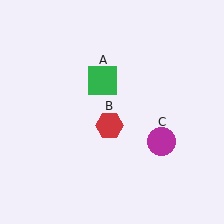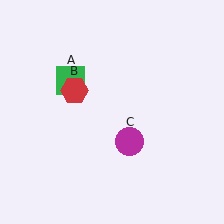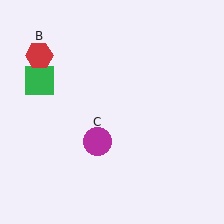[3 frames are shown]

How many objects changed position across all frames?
3 objects changed position: green square (object A), red hexagon (object B), magenta circle (object C).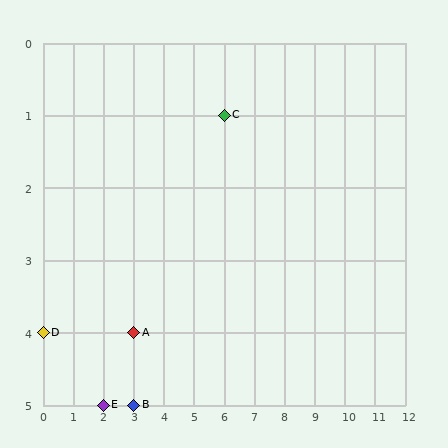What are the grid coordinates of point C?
Point C is at grid coordinates (6, 1).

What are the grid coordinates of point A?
Point A is at grid coordinates (3, 4).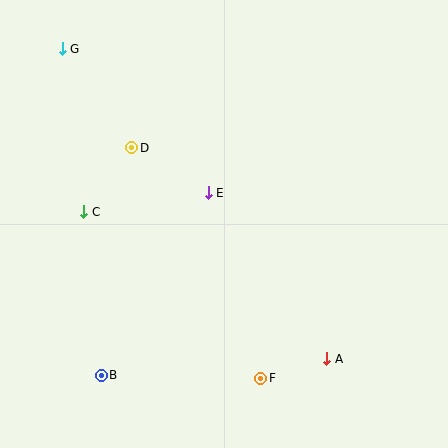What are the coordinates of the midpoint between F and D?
The midpoint between F and D is at (196, 263).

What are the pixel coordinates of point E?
Point E is at (208, 193).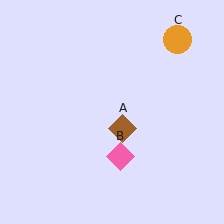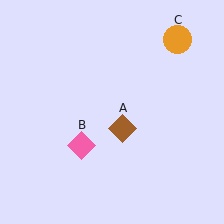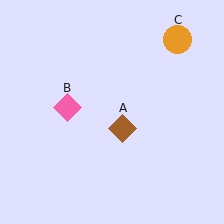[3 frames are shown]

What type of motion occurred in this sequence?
The pink diamond (object B) rotated clockwise around the center of the scene.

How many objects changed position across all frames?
1 object changed position: pink diamond (object B).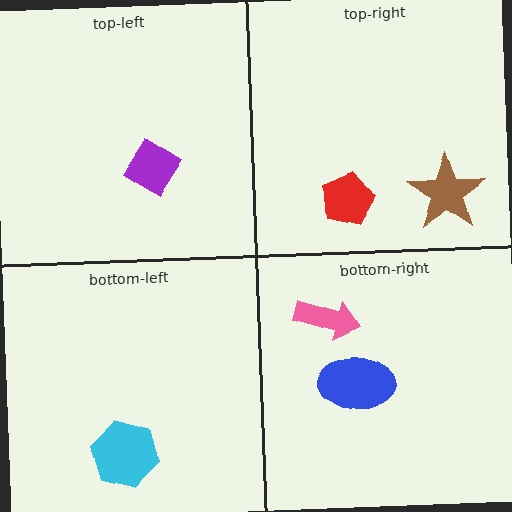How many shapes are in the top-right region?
2.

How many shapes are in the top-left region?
1.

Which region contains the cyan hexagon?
The bottom-left region.